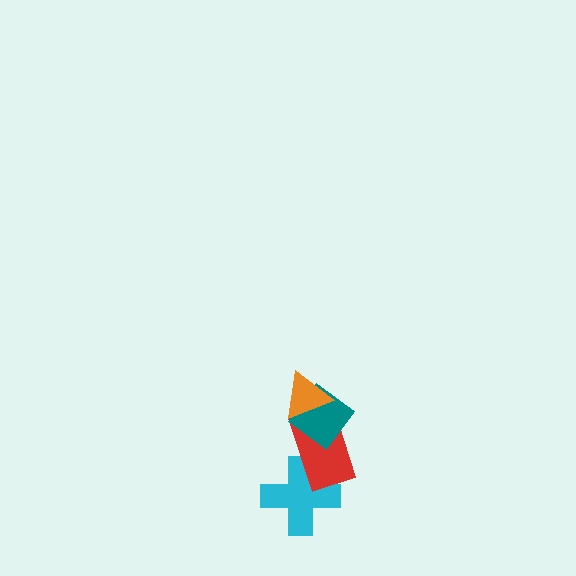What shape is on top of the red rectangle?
The teal diamond is on top of the red rectangle.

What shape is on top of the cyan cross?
The red rectangle is on top of the cyan cross.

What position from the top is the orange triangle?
The orange triangle is 1st from the top.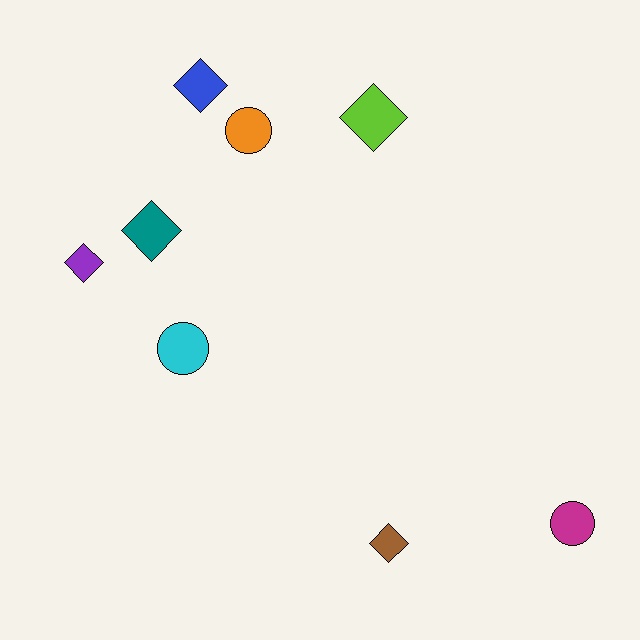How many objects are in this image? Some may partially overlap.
There are 8 objects.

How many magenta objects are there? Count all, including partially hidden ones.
There is 1 magenta object.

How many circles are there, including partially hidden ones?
There are 3 circles.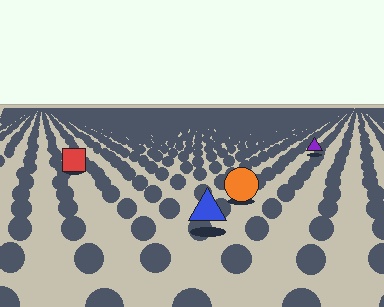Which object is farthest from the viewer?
The purple triangle is farthest from the viewer. It appears smaller and the ground texture around it is denser.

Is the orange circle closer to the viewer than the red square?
Yes. The orange circle is closer — you can tell from the texture gradient: the ground texture is coarser near it.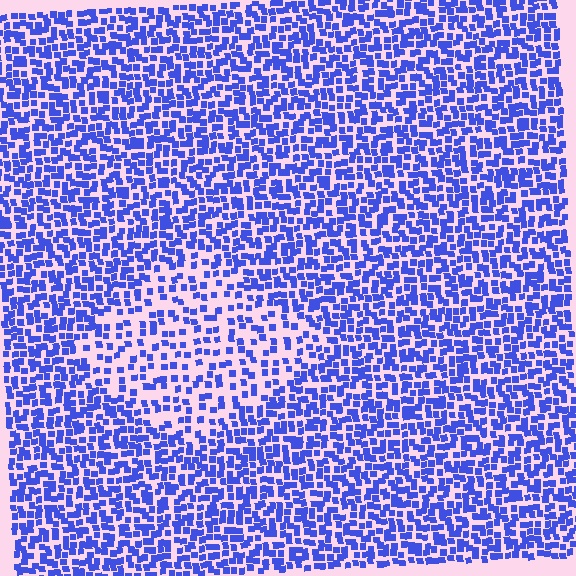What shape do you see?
I see a diamond.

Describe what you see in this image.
The image contains small blue elements arranged at two different densities. A diamond-shaped region is visible where the elements are less densely packed than the surrounding area.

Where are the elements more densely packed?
The elements are more densely packed outside the diamond boundary.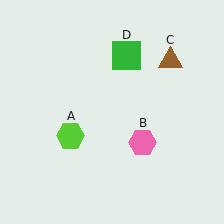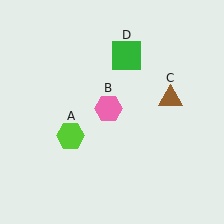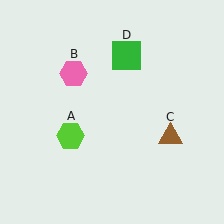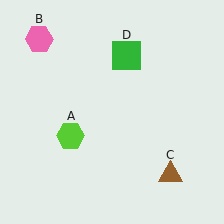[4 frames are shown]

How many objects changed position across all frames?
2 objects changed position: pink hexagon (object B), brown triangle (object C).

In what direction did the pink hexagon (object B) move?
The pink hexagon (object B) moved up and to the left.